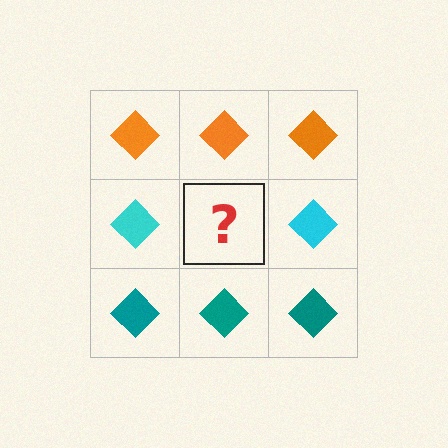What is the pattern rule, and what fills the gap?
The rule is that each row has a consistent color. The gap should be filled with a cyan diamond.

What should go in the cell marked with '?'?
The missing cell should contain a cyan diamond.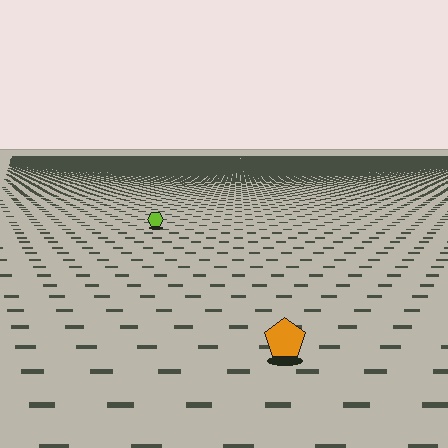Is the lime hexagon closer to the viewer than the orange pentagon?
No. The orange pentagon is closer — you can tell from the texture gradient: the ground texture is coarser near it.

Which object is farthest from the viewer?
The lime hexagon is farthest from the viewer. It appears smaller and the ground texture around it is denser.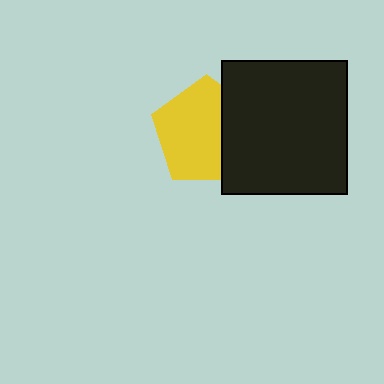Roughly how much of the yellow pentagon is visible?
Most of it is visible (roughly 69%).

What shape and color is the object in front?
The object in front is a black rectangle.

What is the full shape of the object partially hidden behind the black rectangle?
The partially hidden object is a yellow pentagon.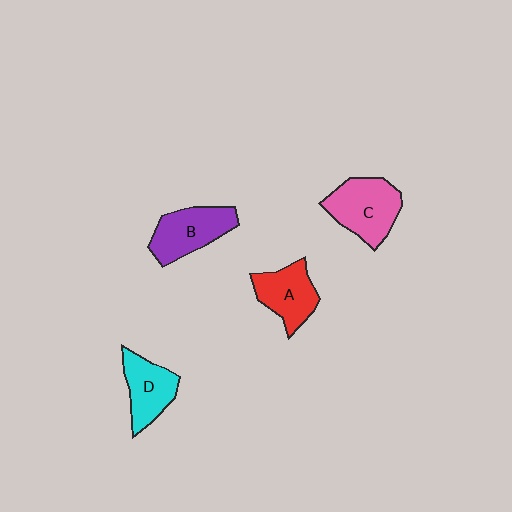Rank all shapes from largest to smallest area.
From largest to smallest: C (pink), B (purple), A (red), D (cyan).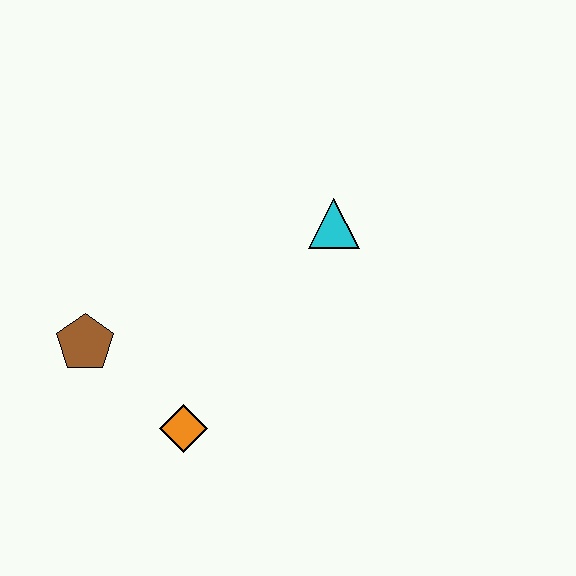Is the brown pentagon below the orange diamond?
No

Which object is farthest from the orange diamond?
The cyan triangle is farthest from the orange diamond.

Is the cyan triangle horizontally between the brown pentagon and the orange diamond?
No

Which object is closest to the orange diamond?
The brown pentagon is closest to the orange diamond.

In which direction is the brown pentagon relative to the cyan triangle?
The brown pentagon is to the left of the cyan triangle.